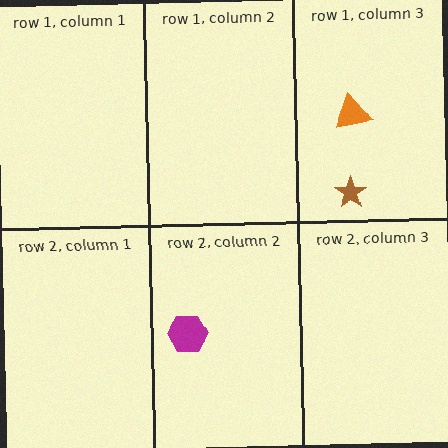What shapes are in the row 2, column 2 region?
The magenta hexagon.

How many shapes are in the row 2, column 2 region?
1.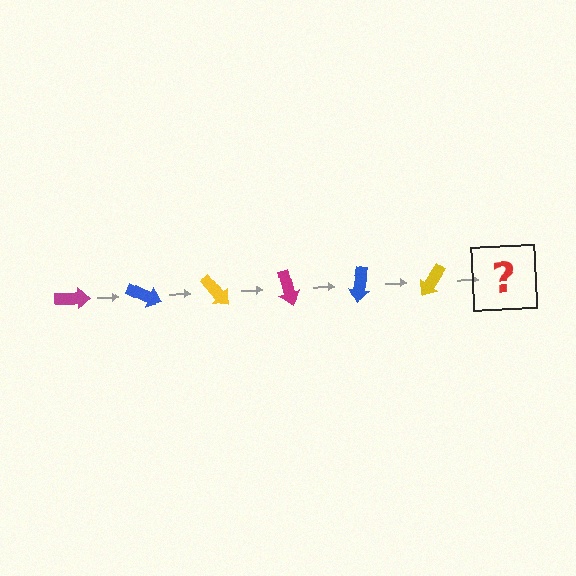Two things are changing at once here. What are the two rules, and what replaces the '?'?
The two rules are that it rotates 25 degrees each step and the color cycles through magenta, blue, and yellow. The '?' should be a magenta arrow, rotated 150 degrees from the start.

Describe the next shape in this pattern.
It should be a magenta arrow, rotated 150 degrees from the start.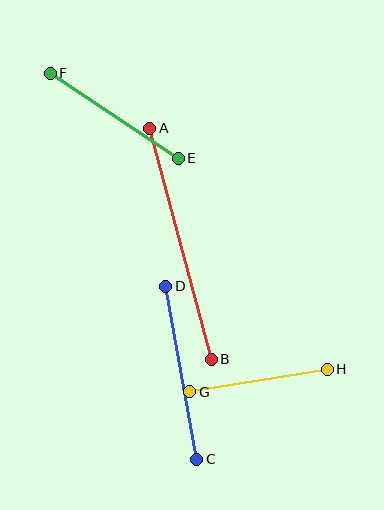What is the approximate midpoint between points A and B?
The midpoint is at approximately (181, 244) pixels.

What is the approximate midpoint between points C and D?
The midpoint is at approximately (181, 373) pixels.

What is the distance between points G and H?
The distance is approximately 140 pixels.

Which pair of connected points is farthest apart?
Points A and B are farthest apart.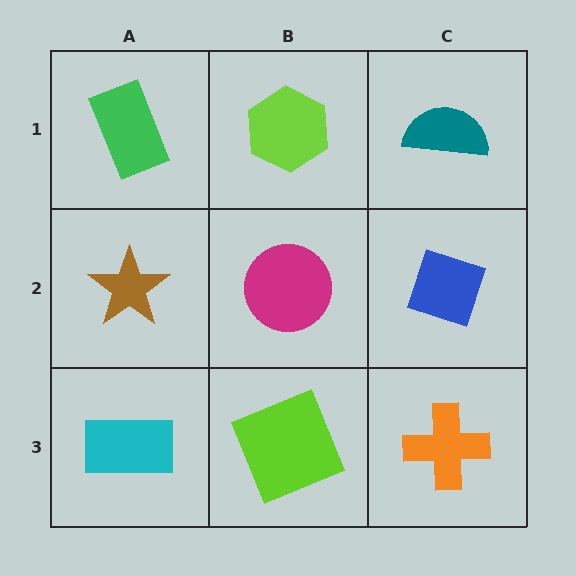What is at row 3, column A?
A cyan rectangle.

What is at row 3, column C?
An orange cross.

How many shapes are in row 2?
3 shapes.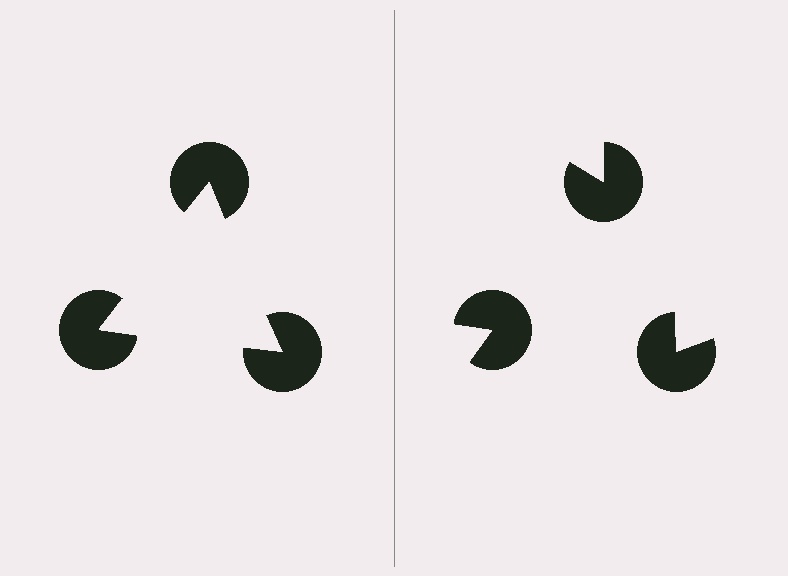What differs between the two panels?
The pac-man discs are positioned identically on both sides; only the wedge orientations differ. On the left they align to a triangle; on the right they are misaligned.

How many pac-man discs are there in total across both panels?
6 — 3 on each side.